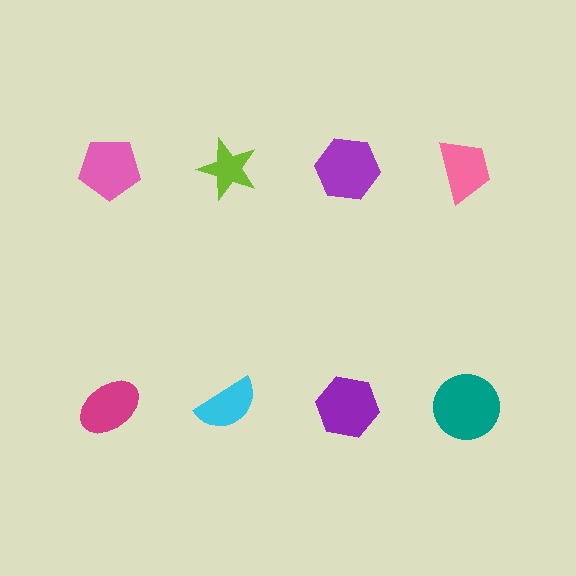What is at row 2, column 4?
A teal circle.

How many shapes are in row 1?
4 shapes.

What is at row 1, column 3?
A purple hexagon.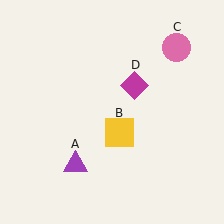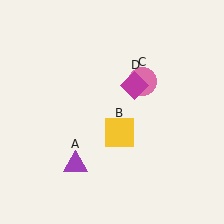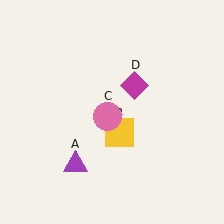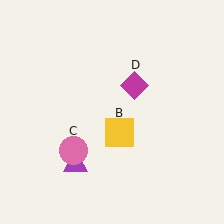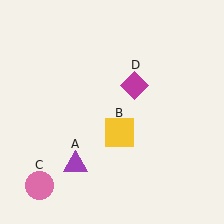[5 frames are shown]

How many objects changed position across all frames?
1 object changed position: pink circle (object C).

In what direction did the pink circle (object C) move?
The pink circle (object C) moved down and to the left.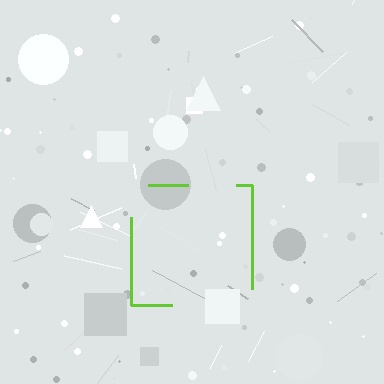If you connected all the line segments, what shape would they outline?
They would outline a square.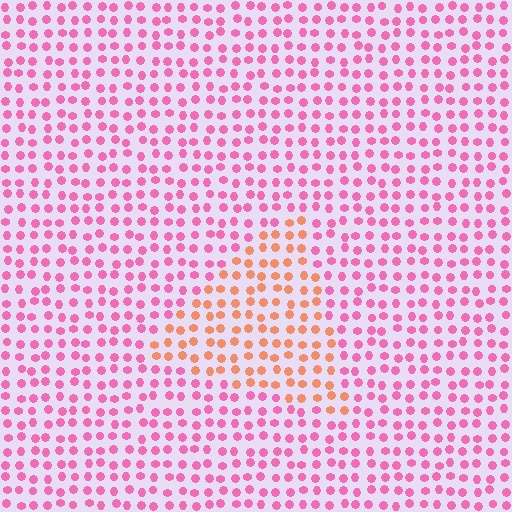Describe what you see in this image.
The image is filled with small pink elements in a uniform arrangement. A triangle-shaped region is visible where the elements are tinted to a slightly different hue, forming a subtle color boundary.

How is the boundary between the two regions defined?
The boundary is defined purely by a slight shift in hue (about 48 degrees). Spacing, size, and orientation are identical on both sides.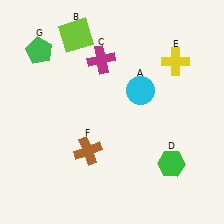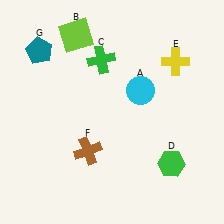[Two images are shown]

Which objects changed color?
C changed from magenta to green. G changed from green to teal.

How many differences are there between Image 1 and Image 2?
There are 2 differences between the two images.